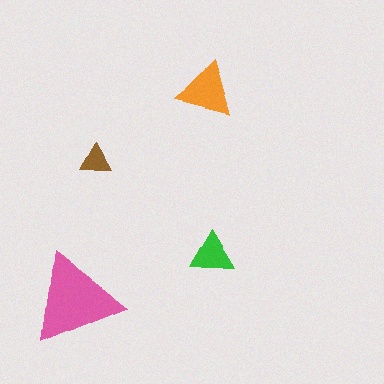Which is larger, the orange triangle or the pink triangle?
The pink one.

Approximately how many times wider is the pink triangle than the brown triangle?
About 3 times wider.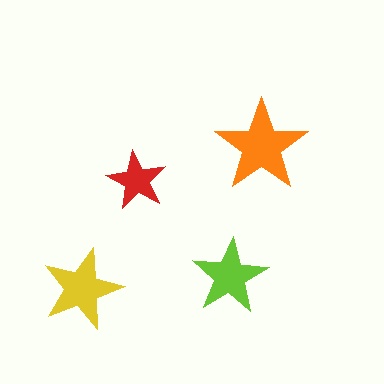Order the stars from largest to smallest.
the orange one, the yellow one, the lime one, the red one.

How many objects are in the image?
There are 4 objects in the image.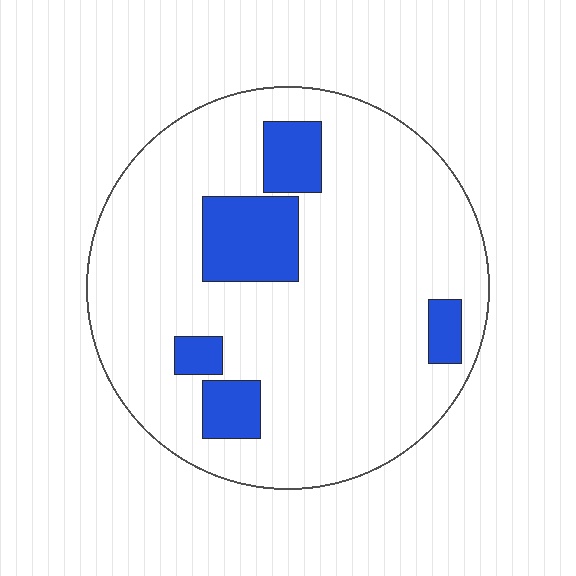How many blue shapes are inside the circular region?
5.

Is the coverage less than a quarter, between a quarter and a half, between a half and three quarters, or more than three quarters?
Less than a quarter.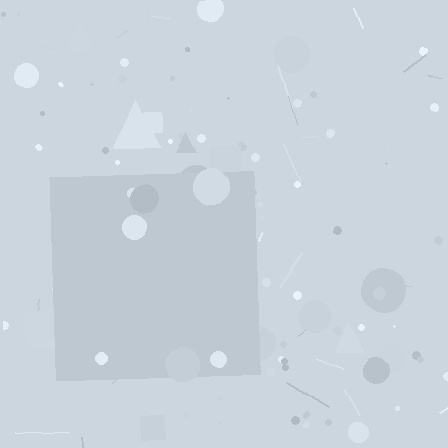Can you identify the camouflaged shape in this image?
The camouflaged shape is a square.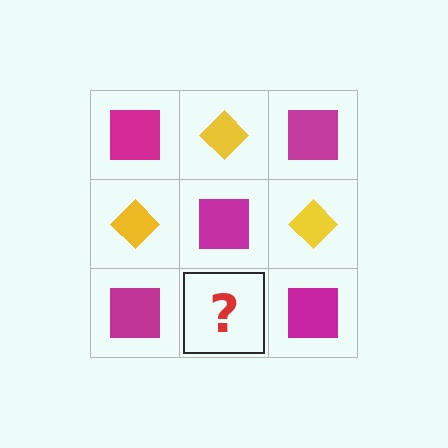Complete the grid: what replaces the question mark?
The question mark should be replaced with a yellow diamond.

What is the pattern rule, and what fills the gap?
The rule is that it alternates magenta square and yellow diamond in a checkerboard pattern. The gap should be filled with a yellow diamond.